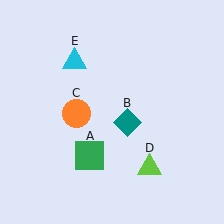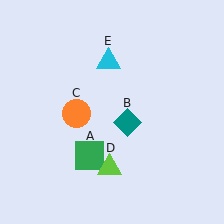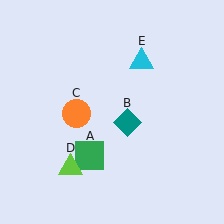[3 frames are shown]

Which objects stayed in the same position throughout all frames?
Green square (object A) and teal diamond (object B) and orange circle (object C) remained stationary.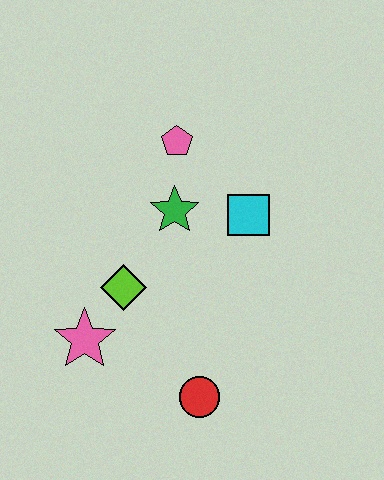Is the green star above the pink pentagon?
No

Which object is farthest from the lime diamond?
The pink pentagon is farthest from the lime diamond.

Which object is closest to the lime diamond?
The pink star is closest to the lime diamond.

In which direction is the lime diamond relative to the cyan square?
The lime diamond is to the left of the cyan square.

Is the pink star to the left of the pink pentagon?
Yes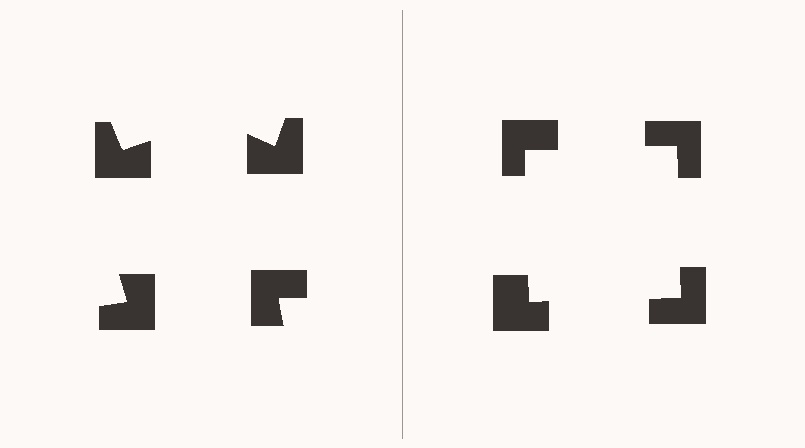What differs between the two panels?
The notched squares are positioned identically on both sides; only the wedge orientations differ. On the right they align to a square; on the left they are misaligned.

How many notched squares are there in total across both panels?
8 — 4 on each side.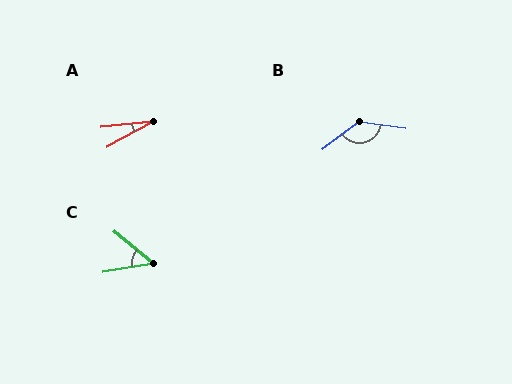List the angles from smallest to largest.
A (23°), C (48°), B (135°).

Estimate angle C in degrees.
Approximately 48 degrees.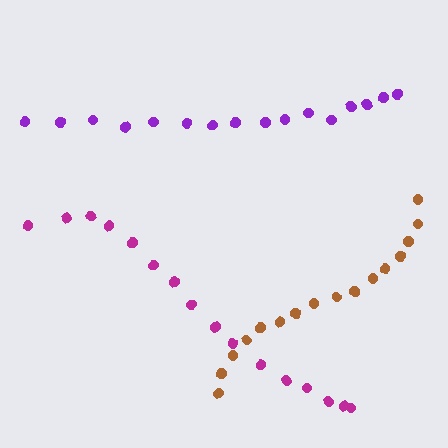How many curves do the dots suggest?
There are 3 distinct paths.